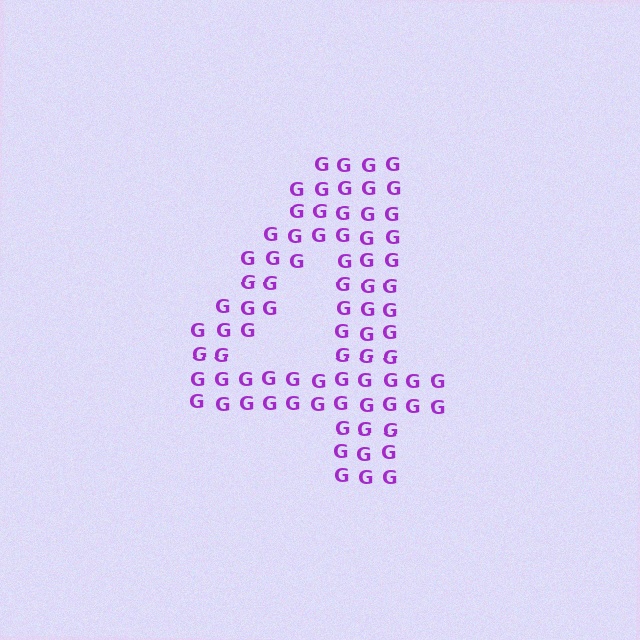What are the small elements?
The small elements are letter G's.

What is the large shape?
The large shape is the digit 4.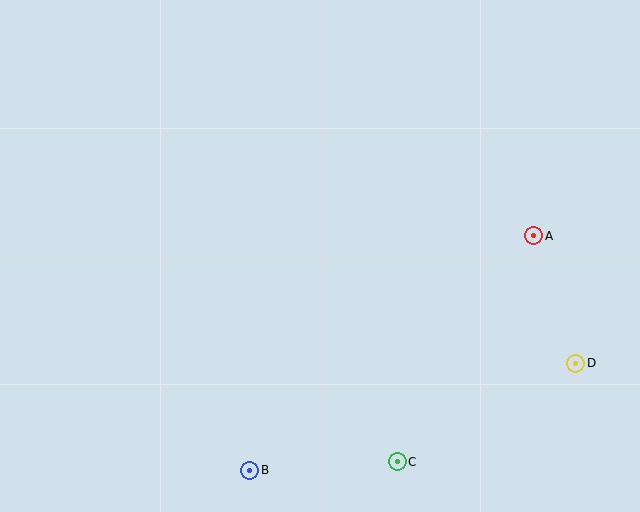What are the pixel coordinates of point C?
Point C is at (397, 462).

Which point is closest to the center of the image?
Point A at (534, 236) is closest to the center.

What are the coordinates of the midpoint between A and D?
The midpoint between A and D is at (555, 300).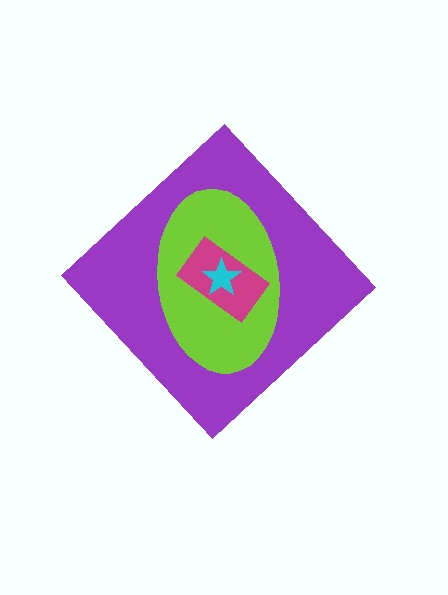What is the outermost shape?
The purple diamond.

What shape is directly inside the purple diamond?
The lime ellipse.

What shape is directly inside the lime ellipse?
The magenta rectangle.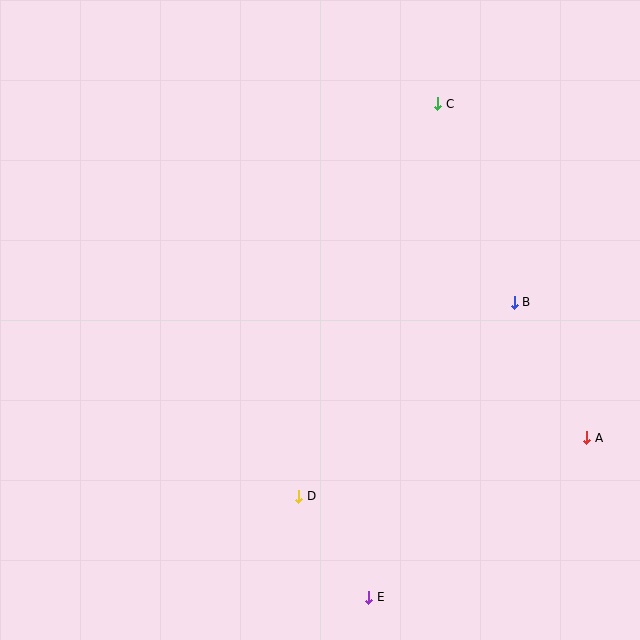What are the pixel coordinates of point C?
Point C is at (438, 104).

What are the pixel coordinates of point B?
Point B is at (514, 302).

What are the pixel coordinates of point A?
Point A is at (587, 438).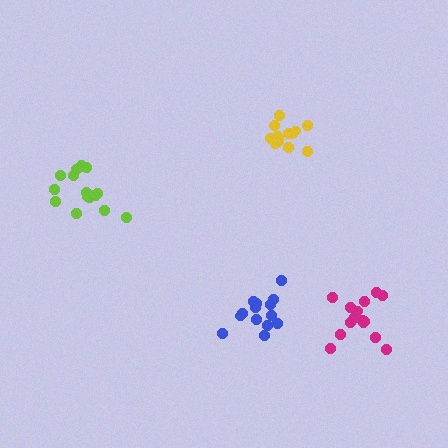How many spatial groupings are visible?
There are 4 spatial groupings.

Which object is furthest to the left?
The lime cluster is leftmost.